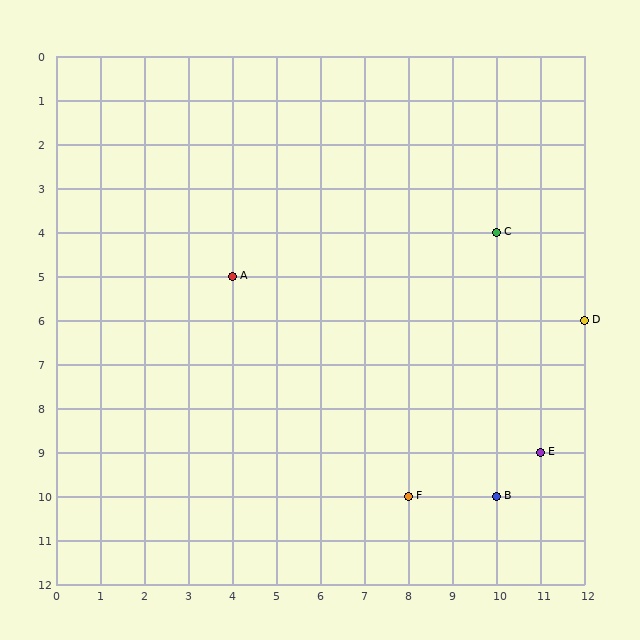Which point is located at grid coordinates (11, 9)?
Point E is at (11, 9).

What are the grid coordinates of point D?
Point D is at grid coordinates (12, 6).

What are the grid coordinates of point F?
Point F is at grid coordinates (8, 10).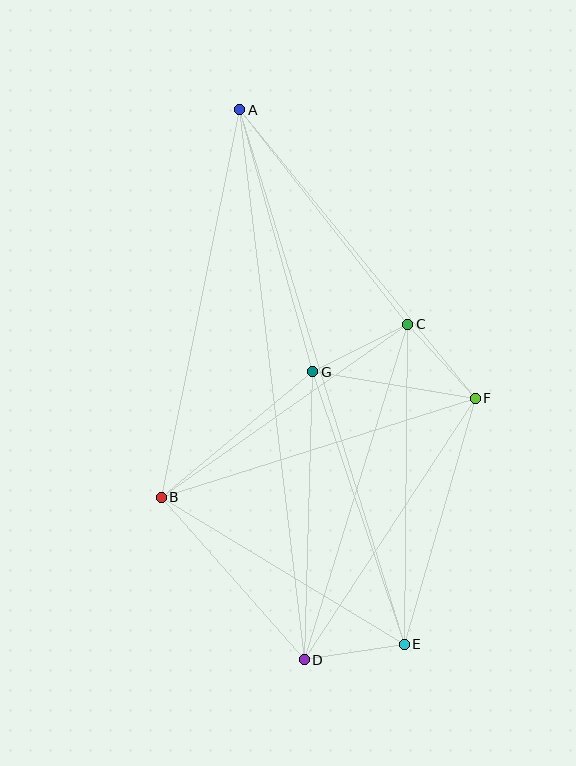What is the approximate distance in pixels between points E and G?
The distance between E and G is approximately 288 pixels.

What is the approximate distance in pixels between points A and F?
The distance between A and F is approximately 373 pixels.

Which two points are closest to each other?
Points C and F are closest to each other.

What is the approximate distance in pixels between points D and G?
The distance between D and G is approximately 288 pixels.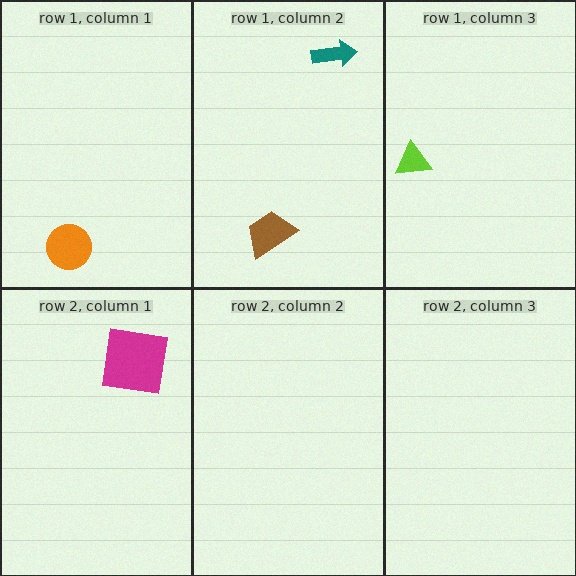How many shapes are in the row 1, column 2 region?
2.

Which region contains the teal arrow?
The row 1, column 2 region.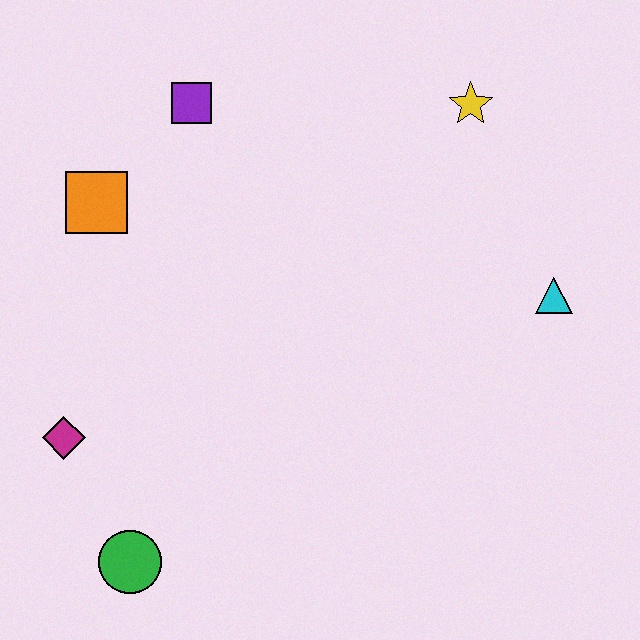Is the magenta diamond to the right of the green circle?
No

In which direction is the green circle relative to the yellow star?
The green circle is below the yellow star.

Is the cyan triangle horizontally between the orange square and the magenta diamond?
No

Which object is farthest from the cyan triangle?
The magenta diamond is farthest from the cyan triangle.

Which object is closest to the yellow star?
The cyan triangle is closest to the yellow star.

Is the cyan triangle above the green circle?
Yes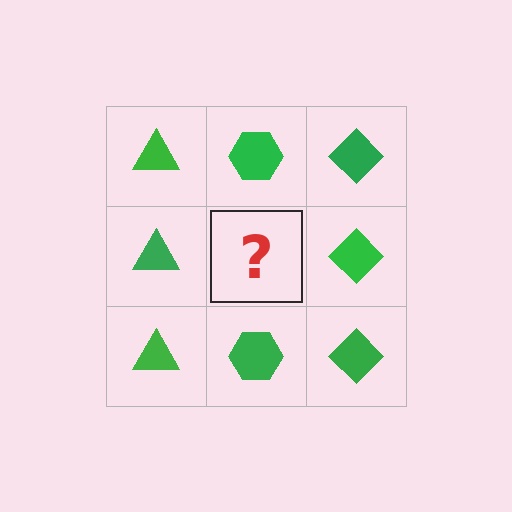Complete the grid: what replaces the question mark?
The question mark should be replaced with a green hexagon.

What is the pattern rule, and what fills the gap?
The rule is that each column has a consistent shape. The gap should be filled with a green hexagon.